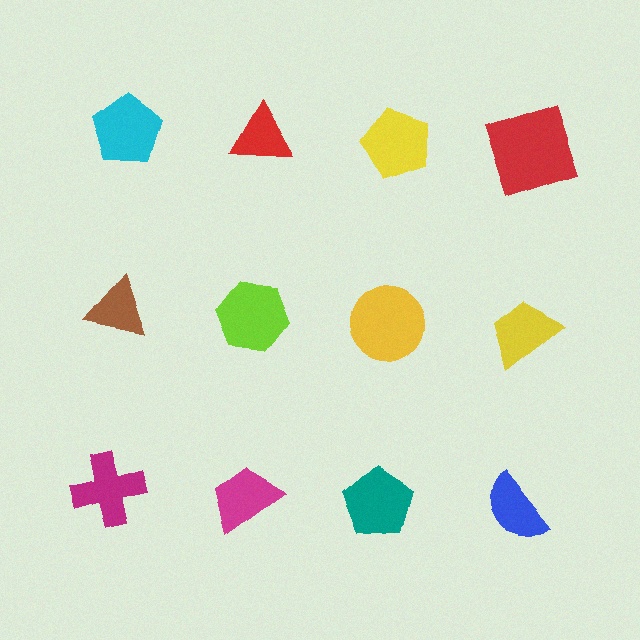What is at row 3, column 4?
A blue semicircle.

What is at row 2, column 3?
A yellow circle.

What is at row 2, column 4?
A yellow trapezoid.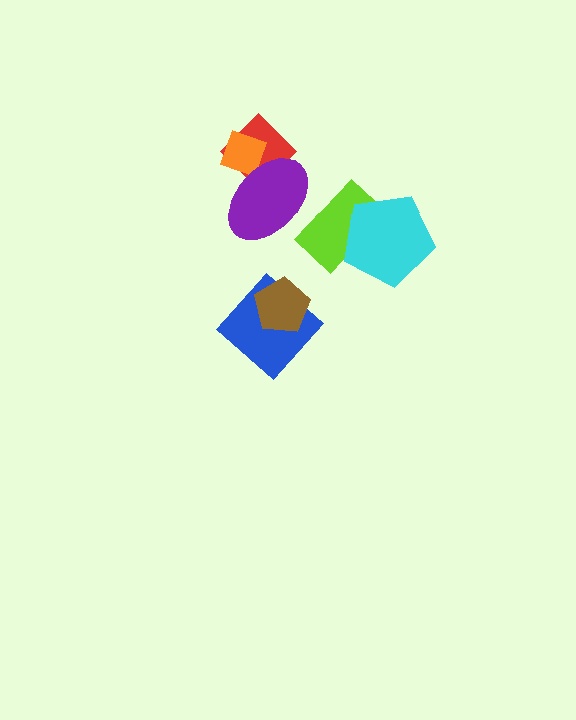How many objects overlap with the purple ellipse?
3 objects overlap with the purple ellipse.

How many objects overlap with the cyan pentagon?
1 object overlaps with the cyan pentagon.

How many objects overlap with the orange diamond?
2 objects overlap with the orange diamond.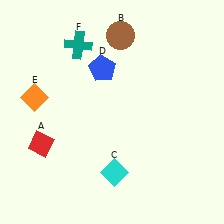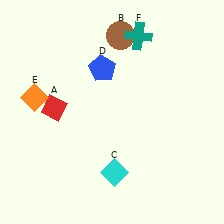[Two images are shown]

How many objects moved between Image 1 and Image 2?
2 objects moved between the two images.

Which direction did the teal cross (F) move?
The teal cross (F) moved right.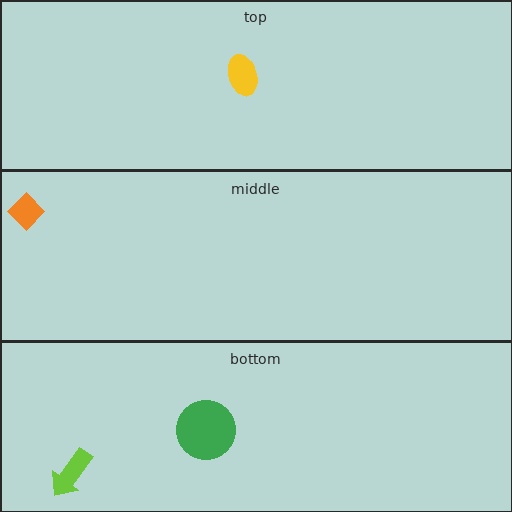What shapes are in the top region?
The yellow ellipse.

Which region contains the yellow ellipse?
The top region.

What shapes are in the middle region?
The orange diamond.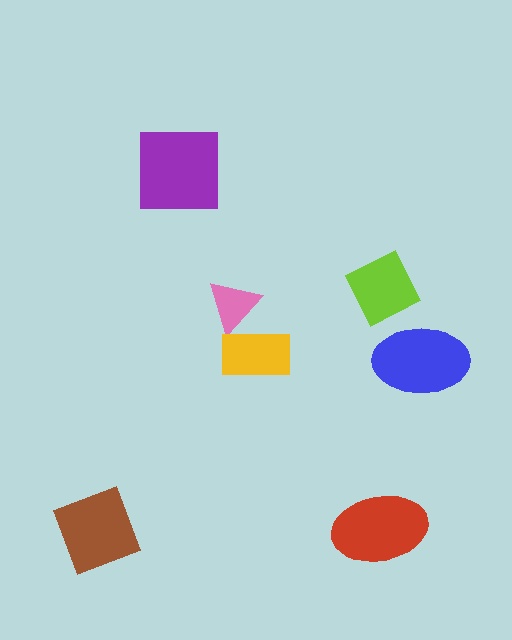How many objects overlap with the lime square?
0 objects overlap with the lime square.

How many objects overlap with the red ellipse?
0 objects overlap with the red ellipse.